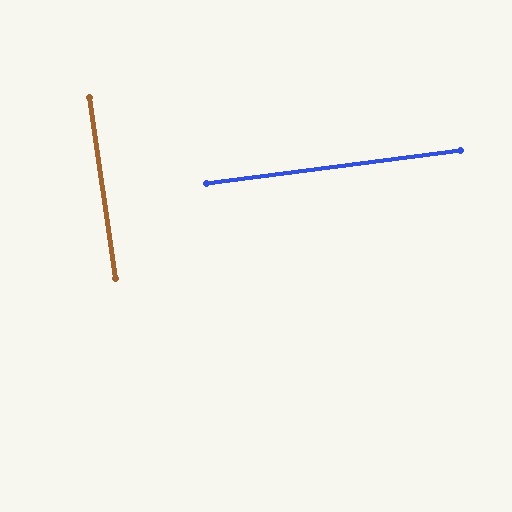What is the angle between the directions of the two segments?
Approximately 89 degrees.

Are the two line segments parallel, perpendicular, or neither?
Perpendicular — they meet at approximately 89°.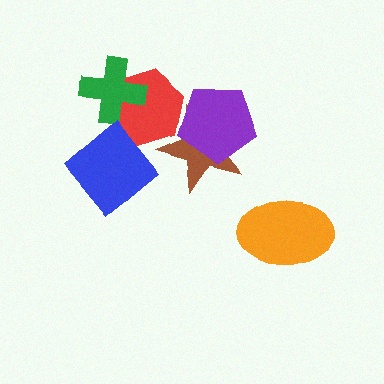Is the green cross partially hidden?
No, no other shape covers it.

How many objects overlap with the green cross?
1 object overlaps with the green cross.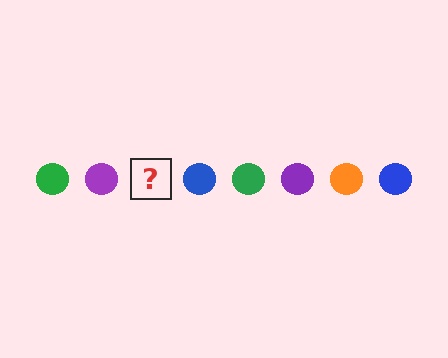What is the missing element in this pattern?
The missing element is an orange circle.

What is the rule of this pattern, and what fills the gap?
The rule is that the pattern cycles through green, purple, orange, blue circles. The gap should be filled with an orange circle.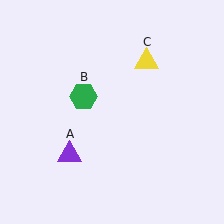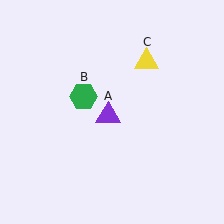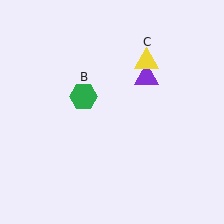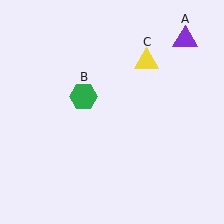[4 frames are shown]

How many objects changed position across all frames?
1 object changed position: purple triangle (object A).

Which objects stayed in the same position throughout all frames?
Green hexagon (object B) and yellow triangle (object C) remained stationary.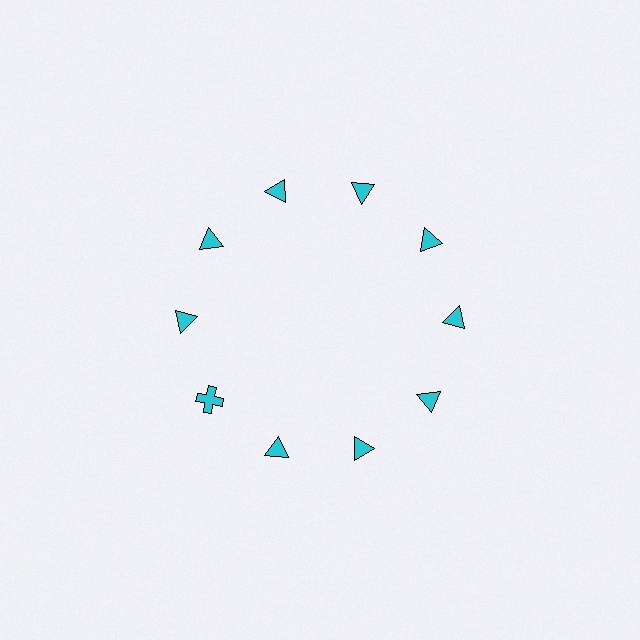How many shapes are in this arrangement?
There are 10 shapes arranged in a ring pattern.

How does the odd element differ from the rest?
It has a different shape: cross instead of triangle.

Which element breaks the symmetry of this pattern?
The cyan cross at roughly the 8 o'clock position breaks the symmetry. All other shapes are cyan triangles.